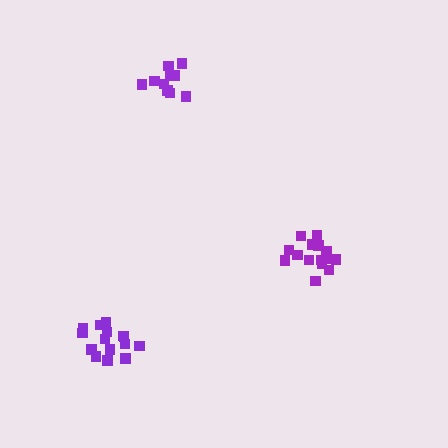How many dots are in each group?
Group 1: 15 dots, Group 2: 10 dots, Group 3: 15 dots (40 total).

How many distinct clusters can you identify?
There are 3 distinct clusters.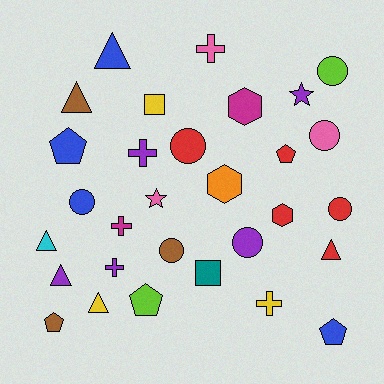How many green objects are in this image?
There are no green objects.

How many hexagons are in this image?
There are 3 hexagons.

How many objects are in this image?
There are 30 objects.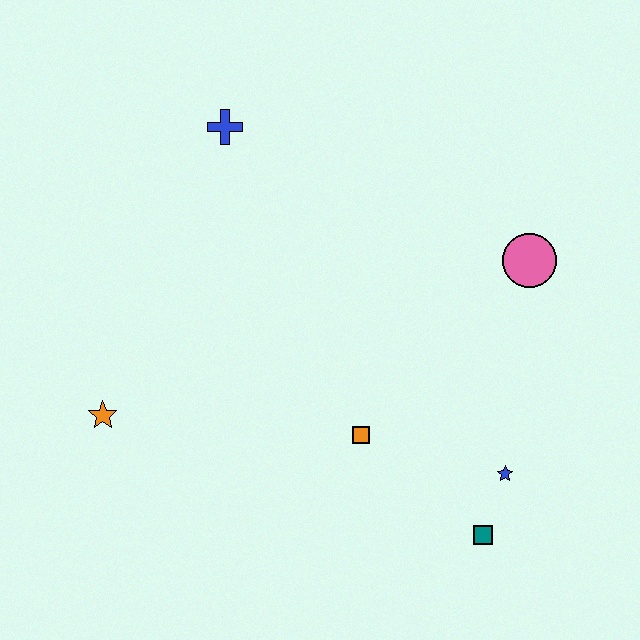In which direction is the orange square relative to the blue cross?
The orange square is below the blue cross.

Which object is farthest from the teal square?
The blue cross is farthest from the teal square.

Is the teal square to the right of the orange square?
Yes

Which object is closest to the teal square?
The blue star is closest to the teal square.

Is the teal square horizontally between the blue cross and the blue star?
Yes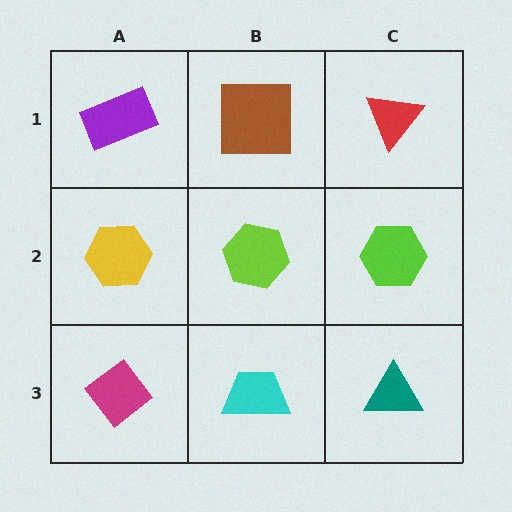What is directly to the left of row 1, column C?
A brown square.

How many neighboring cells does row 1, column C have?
2.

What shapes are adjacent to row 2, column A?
A purple rectangle (row 1, column A), a magenta diamond (row 3, column A), a lime hexagon (row 2, column B).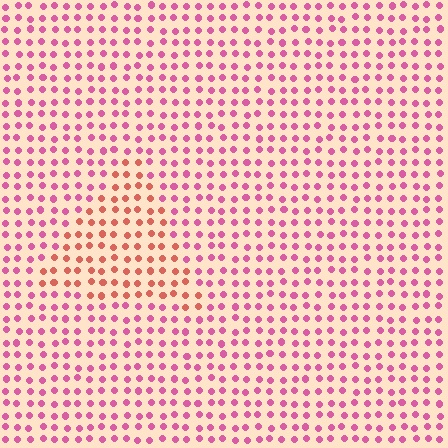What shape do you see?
I see a triangle.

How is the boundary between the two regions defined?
The boundary is defined purely by a slight shift in hue (about 39 degrees). Spacing, size, and orientation are identical on both sides.